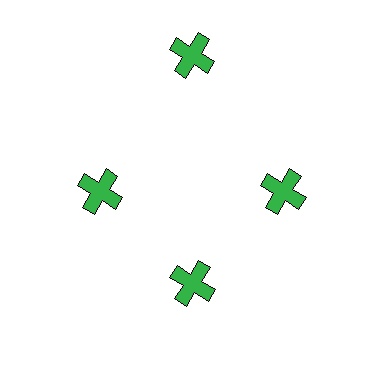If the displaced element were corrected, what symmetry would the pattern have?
It would have 4-fold rotational symmetry — the pattern would map onto itself every 90 degrees.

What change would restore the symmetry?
The symmetry would be restored by moving it inward, back onto the ring so that all 4 crosses sit at equal angles and equal distance from the center.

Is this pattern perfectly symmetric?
No. The 4 green crosses are arranged in a ring, but one element near the 12 o'clock position is pushed outward from the center, breaking the 4-fold rotational symmetry.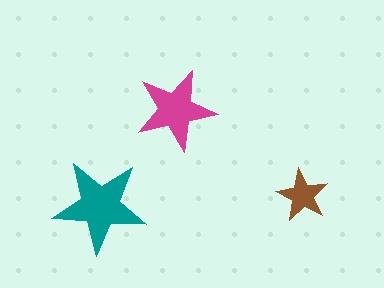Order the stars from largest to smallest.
the teal one, the magenta one, the brown one.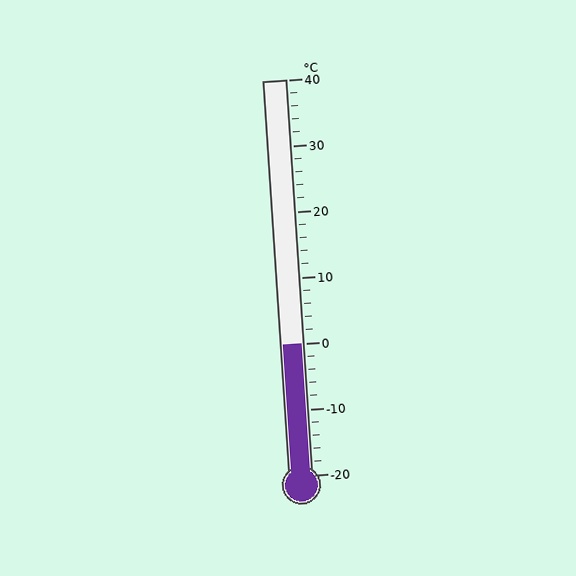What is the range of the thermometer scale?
The thermometer scale ranges from -20°C to 40°C.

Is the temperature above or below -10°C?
The temperature is above -10°C.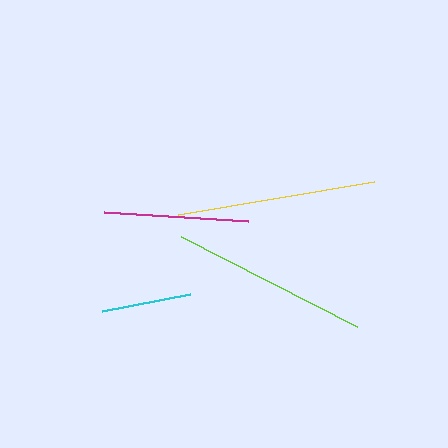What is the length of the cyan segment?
The cyan segment is approximately 89 pixels long.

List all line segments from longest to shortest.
From longest to shortest: yellow, lime, magenta, cyan.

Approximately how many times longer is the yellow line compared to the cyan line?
The yellow line is approximately 2.2 times the length of the cyan line.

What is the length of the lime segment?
The lime segment is approximately 198 pixels long.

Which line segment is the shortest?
The cyan line is the shortest at approximately 89 pixels.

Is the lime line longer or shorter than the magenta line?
The lime line is longer than the magenta line.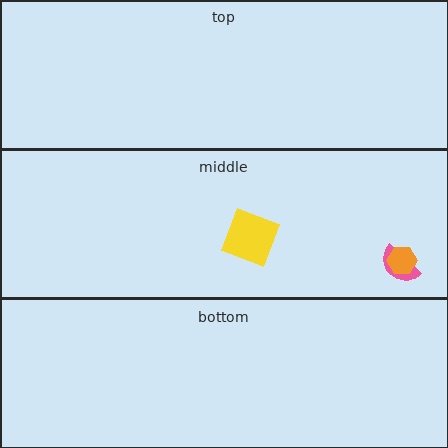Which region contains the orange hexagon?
The middle region.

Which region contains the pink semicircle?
The middle region.